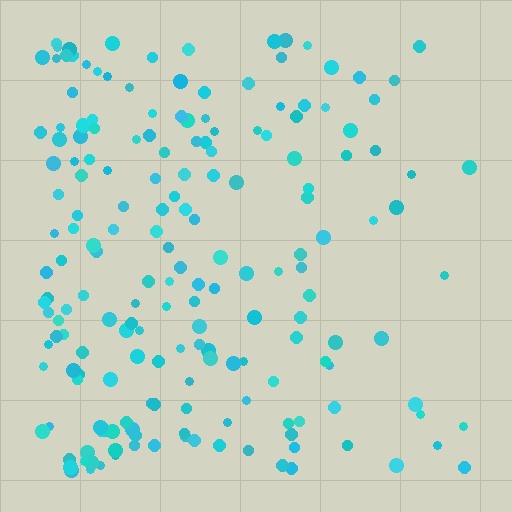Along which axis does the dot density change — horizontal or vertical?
Horizontal.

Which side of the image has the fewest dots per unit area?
The right.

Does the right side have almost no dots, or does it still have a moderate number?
Still a moderate number, just noticeably fewer than the left.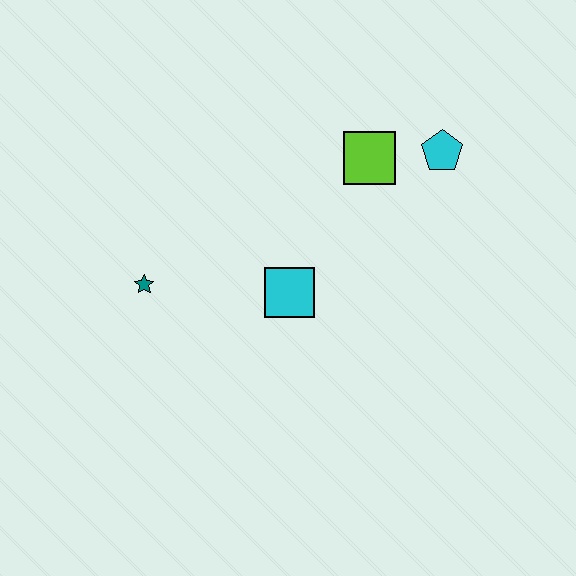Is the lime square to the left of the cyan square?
No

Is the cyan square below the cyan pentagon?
Yes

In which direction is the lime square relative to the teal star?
The lime square is to the right of the teal star.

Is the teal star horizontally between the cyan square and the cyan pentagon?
No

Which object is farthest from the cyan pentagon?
The teal star is farthest from the cyan pentagon.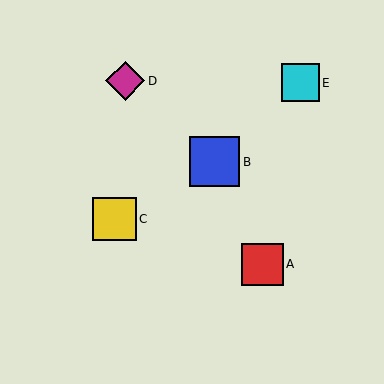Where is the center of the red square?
The center of the red square is at (262, 264).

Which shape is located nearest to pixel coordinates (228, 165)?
The blue square (labeled B) at (215, 162) is nearest to that location.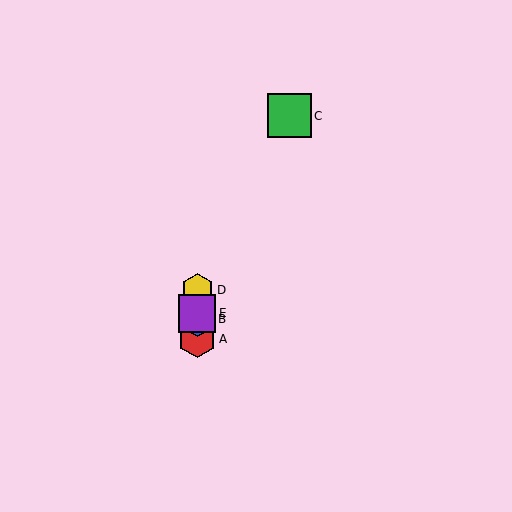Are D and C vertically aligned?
No, D is at x≈197 and C is at x≈290.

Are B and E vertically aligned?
Yes, both are at x≈197.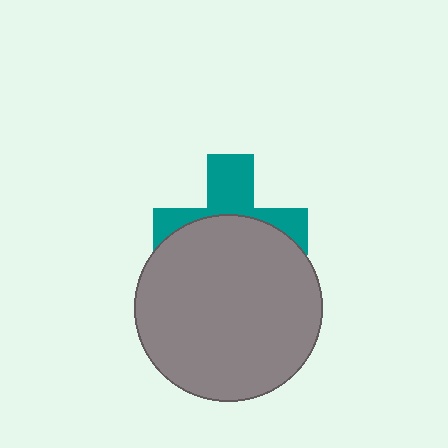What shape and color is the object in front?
The object in front is a gray circle.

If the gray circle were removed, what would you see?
You would see the complete teal cross.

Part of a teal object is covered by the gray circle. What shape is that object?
It is a cross.